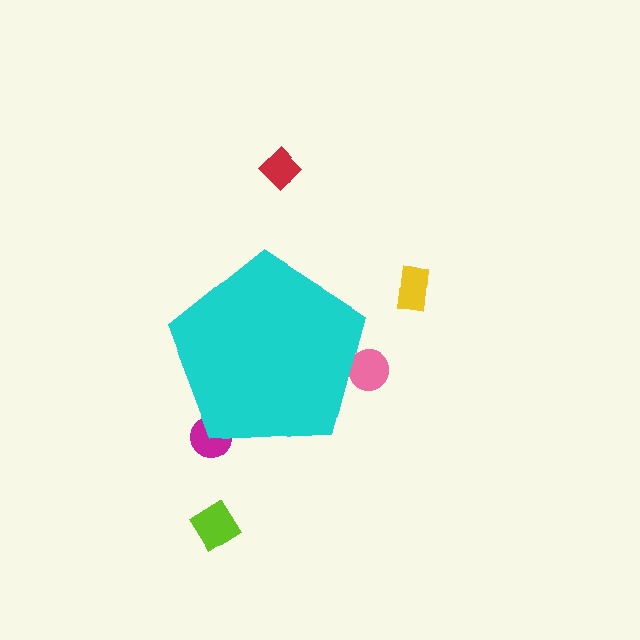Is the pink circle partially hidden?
Yes, the pink circle is partially hidden behind the cyan pentagon.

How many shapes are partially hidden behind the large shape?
2 shapes are partially hidden.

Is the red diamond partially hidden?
No, the red diamond is fully visible.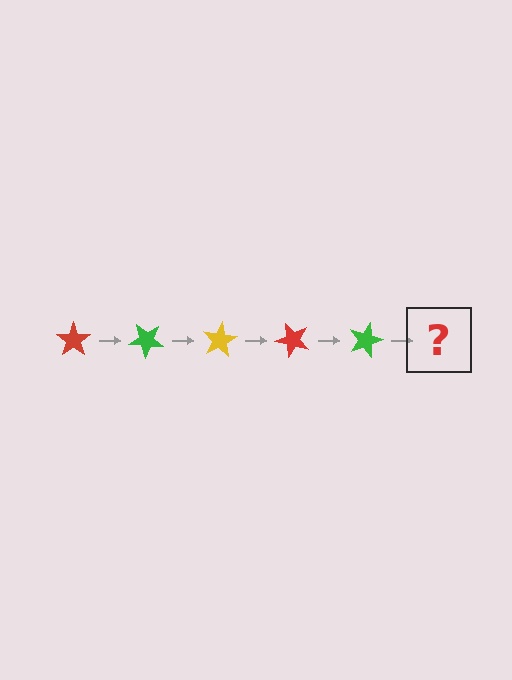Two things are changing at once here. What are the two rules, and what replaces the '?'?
The two rules are that it rotates 40 degrees each step and the color cycles through red, green, and yellow. The '?' should be a yellow star, rotated 200 degrees from the start.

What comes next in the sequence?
The next element should be a yellow star, rotated 200 degrees from the start.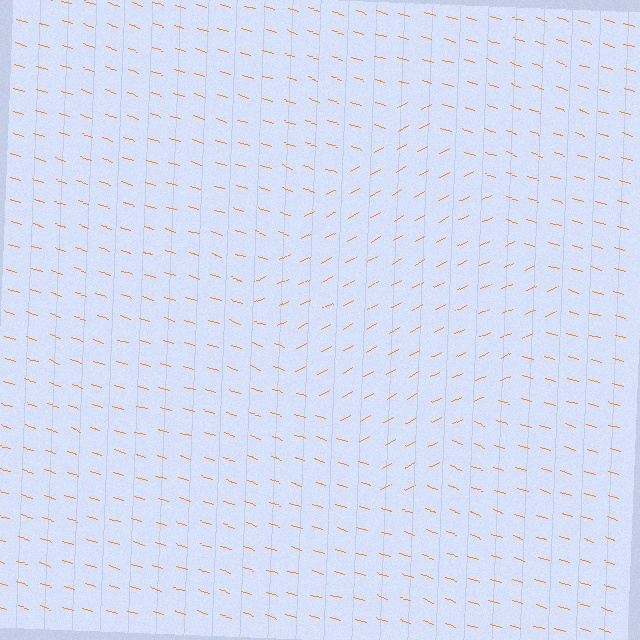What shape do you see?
I see a diamond.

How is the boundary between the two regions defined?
The boundary is defined purely by a change in line orientation (approximately 45 degrees difference). All lines are the same color and thickness.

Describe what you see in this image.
The image is filled with small orange line segments. A diamond region in the image has lines oriented differently from the surrounding lines, creating a visible texture boundary.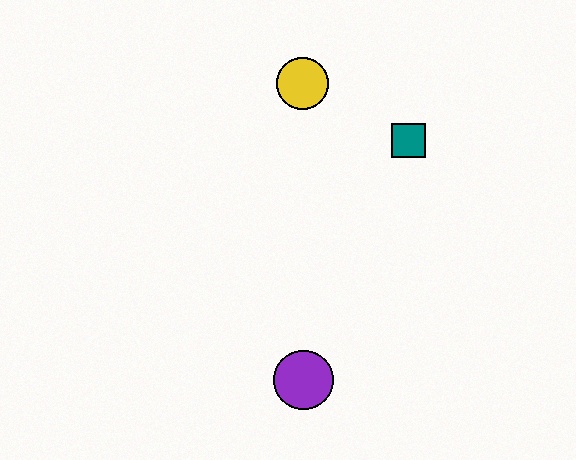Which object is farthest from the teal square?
The purple circle is farthest from the teal square.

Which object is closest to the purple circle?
The teal square is closest to the purple circle.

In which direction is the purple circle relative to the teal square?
The purple circle is below the teal square.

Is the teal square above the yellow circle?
No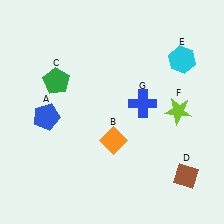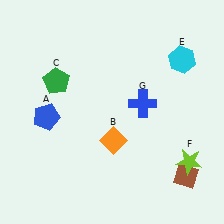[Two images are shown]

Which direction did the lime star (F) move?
The lime star (F) moved down.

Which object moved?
The lime star (F) moved down.